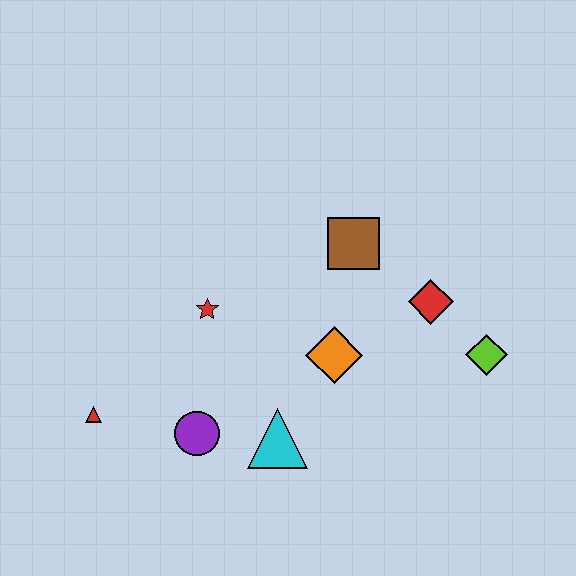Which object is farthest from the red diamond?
The red triangle is farthest from the red diamond.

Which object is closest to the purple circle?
The cyan triangle is closest to the purple circle.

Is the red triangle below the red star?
Yes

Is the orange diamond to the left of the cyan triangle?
No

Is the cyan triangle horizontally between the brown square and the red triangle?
Yes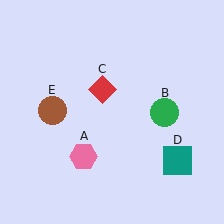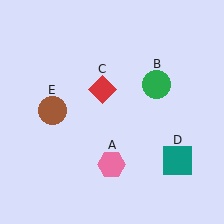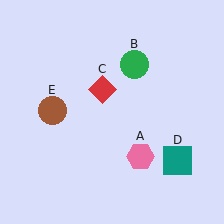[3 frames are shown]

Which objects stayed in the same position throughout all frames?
Red diamond (object C) and teal square (object D) and brown circle (object E) remained stationary.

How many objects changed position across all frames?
2 objects changed position: pink hexagon (object A), green circle (object B).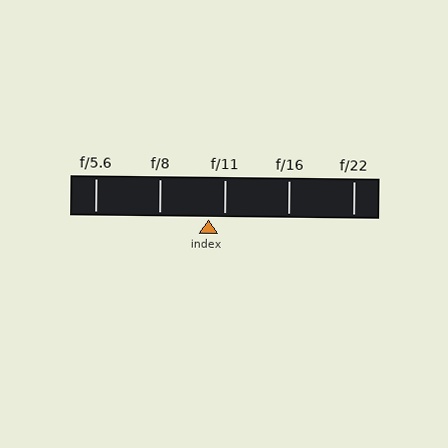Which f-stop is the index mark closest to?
The index mark is closest to f/11.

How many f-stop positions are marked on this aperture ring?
There are 5 f-stop positions marked.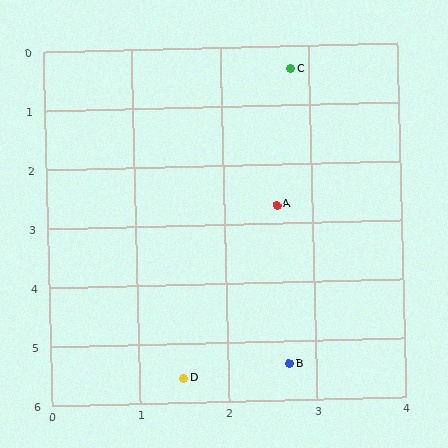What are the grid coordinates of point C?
Point C is at approximately (2.8, 0.4).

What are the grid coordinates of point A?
Point A is at approximately (2.6, 2.7).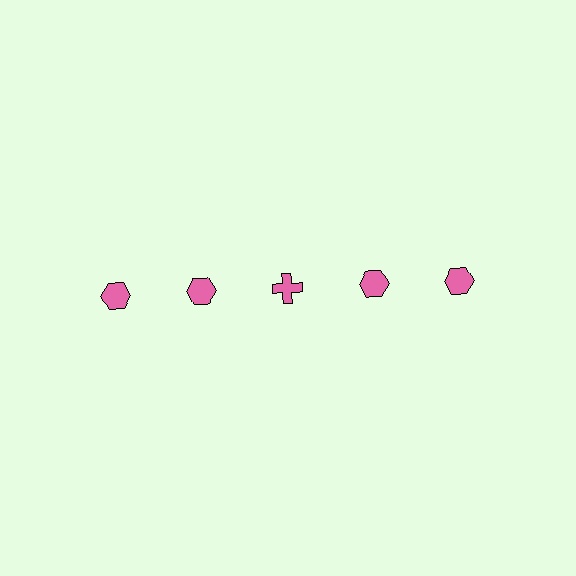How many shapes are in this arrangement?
There are 5 shapes arranged in a grid pattern.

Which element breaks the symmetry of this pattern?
The pink cross in the top row, center column breaks the symmetry. All other shapes are pink hexagons.